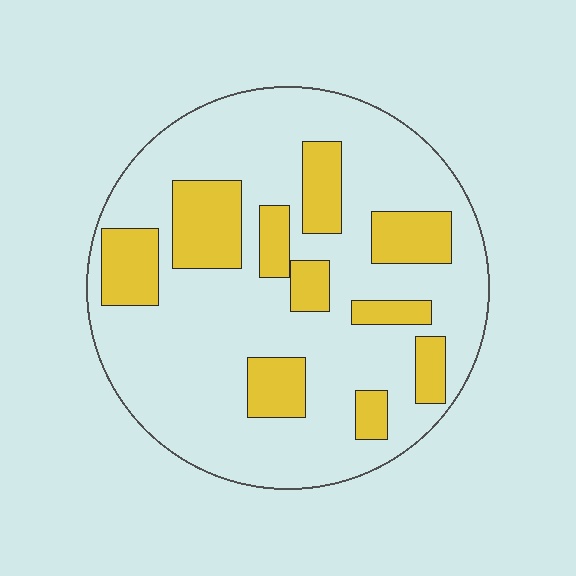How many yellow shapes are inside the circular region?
10.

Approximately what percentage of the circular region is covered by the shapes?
Approximately 25%.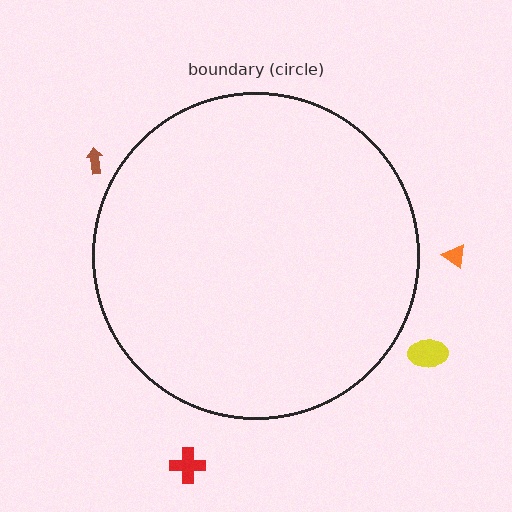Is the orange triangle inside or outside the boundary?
Outside.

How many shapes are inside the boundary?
0 inside, 4 outside.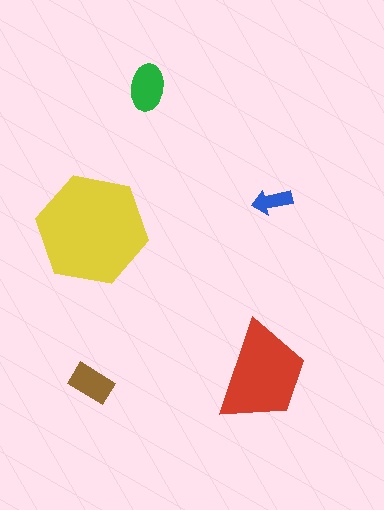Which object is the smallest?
The blue arrow.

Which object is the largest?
The yellow hexagon.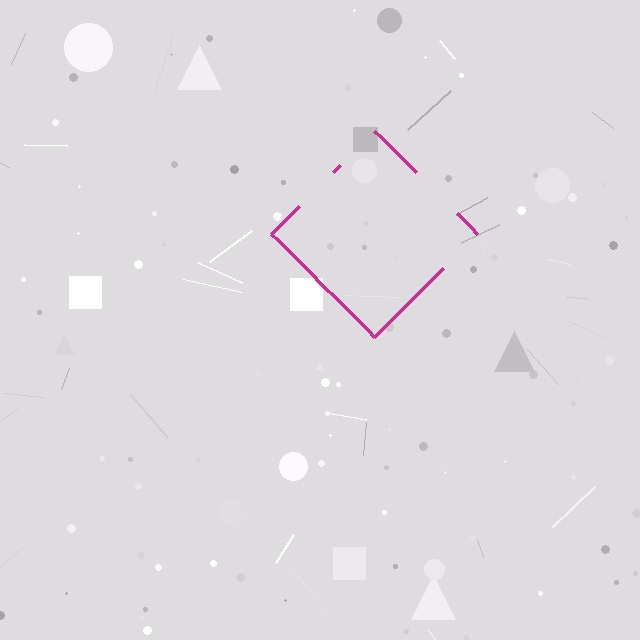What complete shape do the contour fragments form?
The contour fragments form a diamond.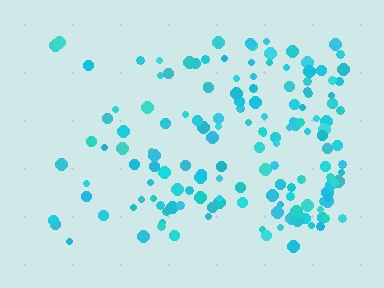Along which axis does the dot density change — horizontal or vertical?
Horizontal.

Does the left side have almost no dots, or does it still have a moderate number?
Still a moderate number, just noticeably fewer than the right.